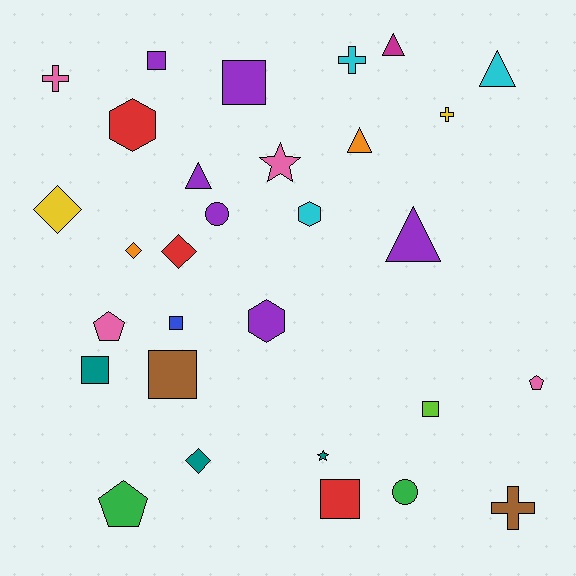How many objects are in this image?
There are 30 objects.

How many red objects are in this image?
There are 3 red objects.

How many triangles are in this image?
There are 5 triangles.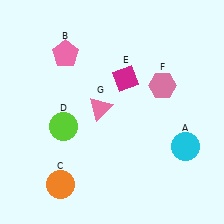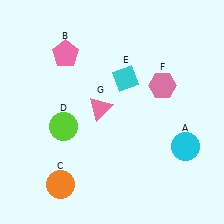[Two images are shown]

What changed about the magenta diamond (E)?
In Image 1, E is magenta. In Image 2, it changed to cyan.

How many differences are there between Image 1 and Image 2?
There is 1 difference between the two images.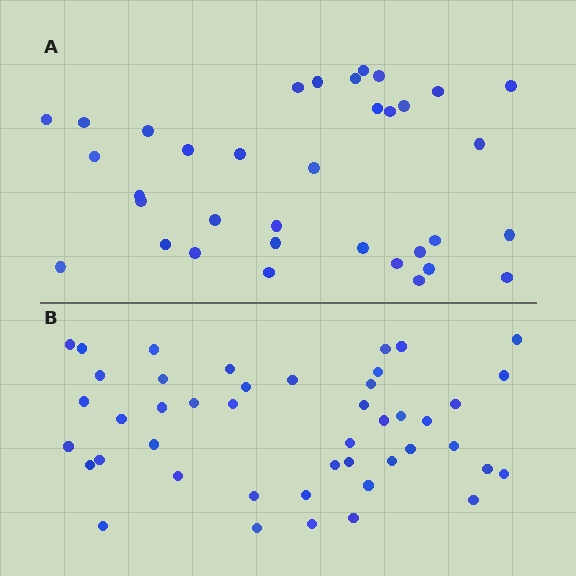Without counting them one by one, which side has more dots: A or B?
Region B (the bottom region) has more dots.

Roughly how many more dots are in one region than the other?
Region B has roughly 10 or so more dots than region A.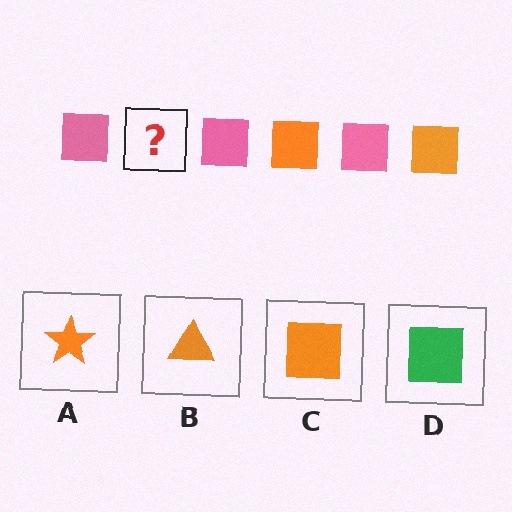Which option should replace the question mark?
Option C.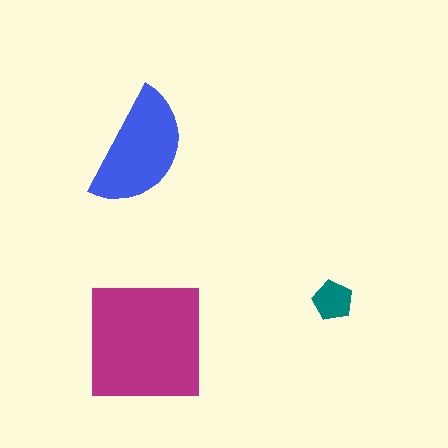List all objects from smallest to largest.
The teal pentagon, the blue semicircle, the magenta square.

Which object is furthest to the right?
The teal pentagon is rightmost.